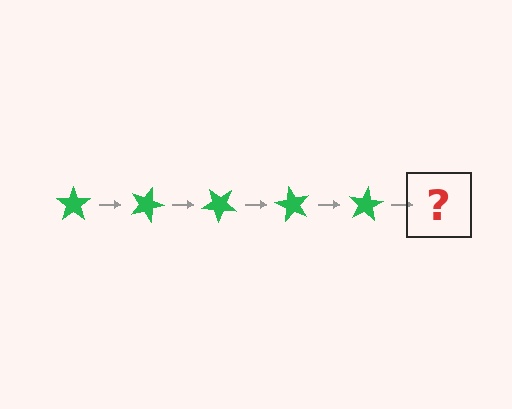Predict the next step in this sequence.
The next step is a green star rotated 100 degrees.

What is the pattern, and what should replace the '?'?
The pattern is that the star rotates 20 degrees each step. The '?' should be a green star rotated 100 degrees.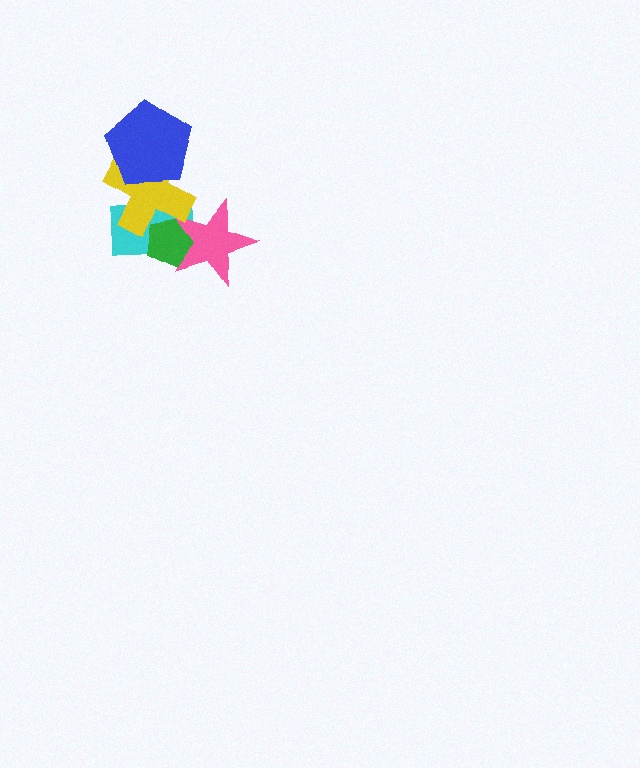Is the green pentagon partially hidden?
Yes, it is partially covered by another shape.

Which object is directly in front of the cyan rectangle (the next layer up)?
The green pentagon is directly in front of the cyan rectangle.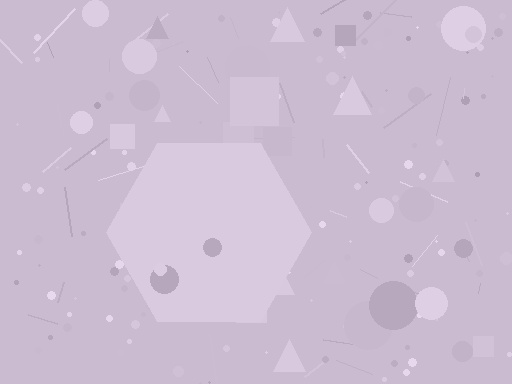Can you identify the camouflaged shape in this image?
The camouflaged shape is a hexagon.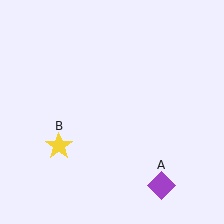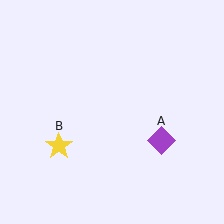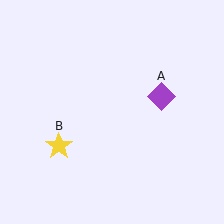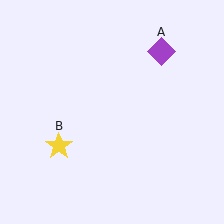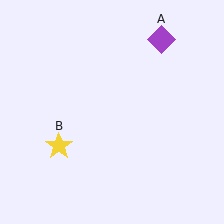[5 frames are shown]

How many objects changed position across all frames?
1 object changed position: purple diamond (object A).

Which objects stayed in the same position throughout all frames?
Yellow star (object B) remained stationary.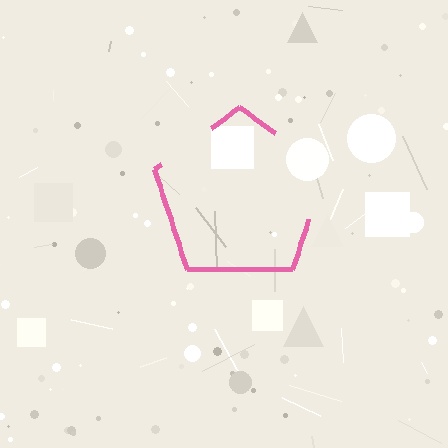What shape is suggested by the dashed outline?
The dashed outline suggests a pentagon.